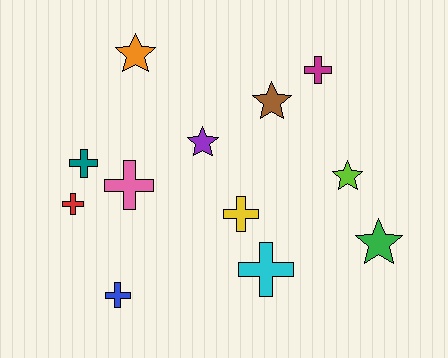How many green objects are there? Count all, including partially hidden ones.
There is 1 green object.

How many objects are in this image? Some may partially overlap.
There are 12 objects.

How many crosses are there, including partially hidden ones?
There are 7 crosses.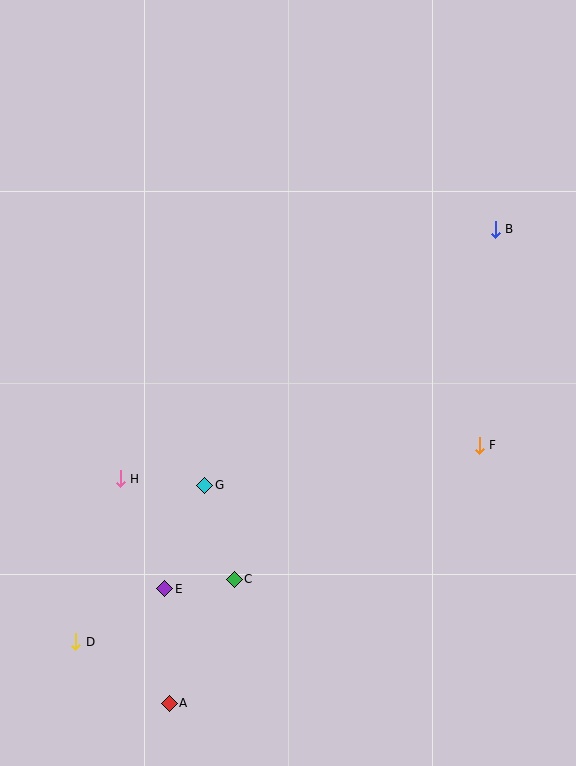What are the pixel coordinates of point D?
Point D is at (76, 642).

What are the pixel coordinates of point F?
Point F is at (479, 445).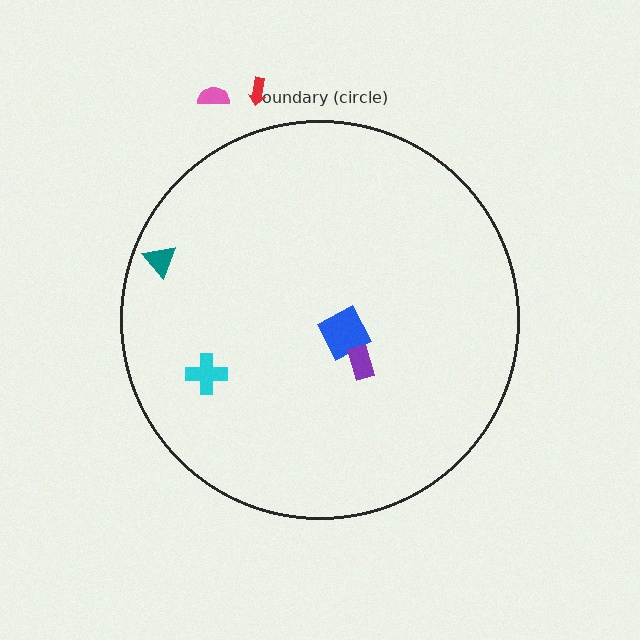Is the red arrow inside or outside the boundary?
Outside.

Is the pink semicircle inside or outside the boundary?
Outside.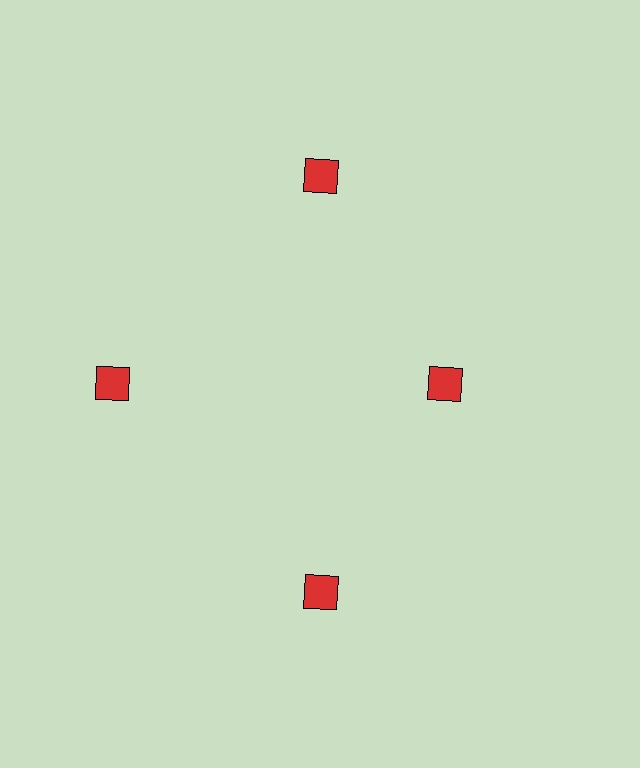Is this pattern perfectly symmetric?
No. The 4 red squares are arranged in a ring, but one element near the 3 o'clock position is pulled inward toward the center, breaking the 4-fold rotational symmetry.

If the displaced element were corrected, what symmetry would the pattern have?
It would have 4-fold rotational symmetry — the pattern would map onto itself every 90 degrees.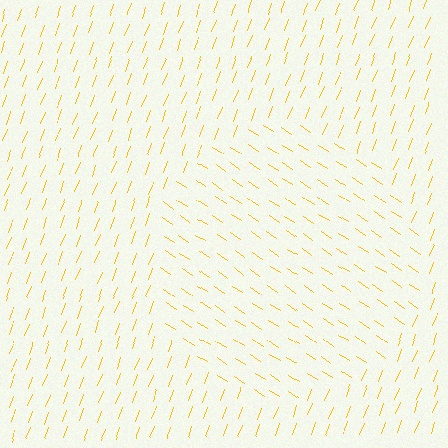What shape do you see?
I see a circle.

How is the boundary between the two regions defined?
The boundary is defined purely by a change in line orientation (approximately 77 degrees difference). All lines are the same color and thickness.